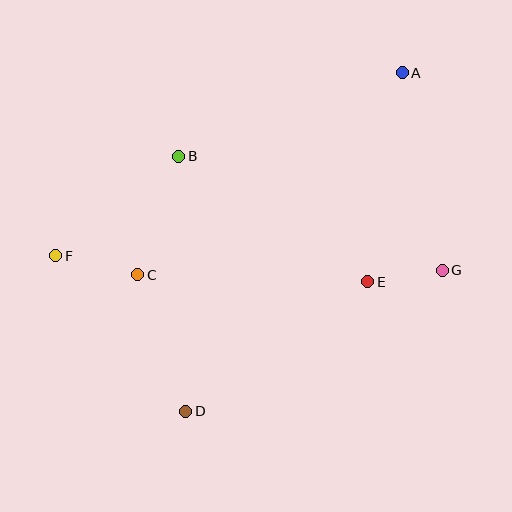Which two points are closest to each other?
Points E and G are closest to each other.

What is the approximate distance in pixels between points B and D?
The distance between B and D is approximately 255 pixels.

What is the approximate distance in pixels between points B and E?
The distance between B and E is approximately 227 pixels.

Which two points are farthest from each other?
Points A and D are farthest from each other.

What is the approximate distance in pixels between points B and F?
The distance between B and F is approximately 158 pixels.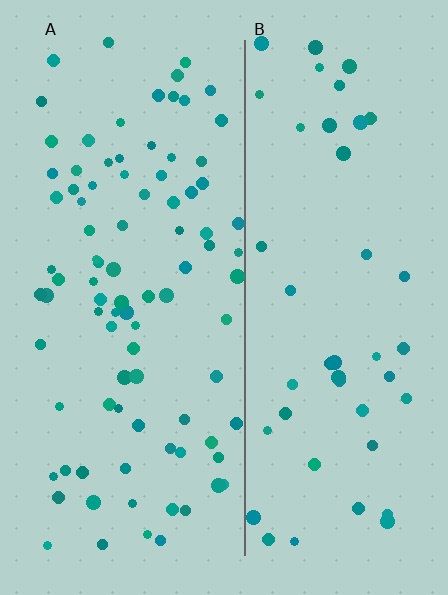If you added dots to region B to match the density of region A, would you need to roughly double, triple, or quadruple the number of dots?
Approximately double.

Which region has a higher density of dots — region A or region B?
A (the left).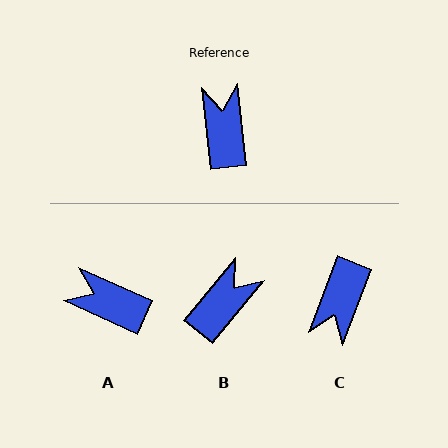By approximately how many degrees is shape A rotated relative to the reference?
Approximately 60 degrees counter-clockwise.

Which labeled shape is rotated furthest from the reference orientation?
C, about 153 degrees away.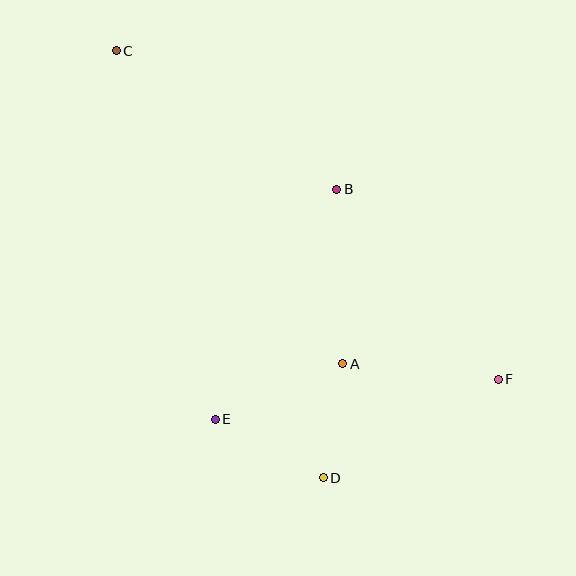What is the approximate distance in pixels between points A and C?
The distance between A and C is approximately 386 pixels.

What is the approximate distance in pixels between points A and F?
The distance between A and F is approximately 156 pixels.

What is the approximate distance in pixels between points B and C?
The distance between B and C is approximately 261 pixels.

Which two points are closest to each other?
Points A and D are closest to each other.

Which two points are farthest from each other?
Points C and F are farthest from each other.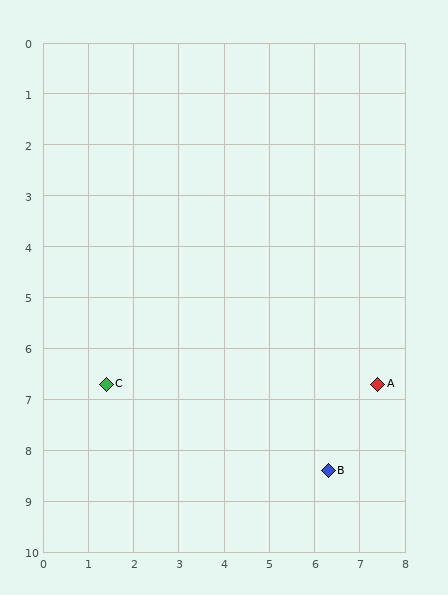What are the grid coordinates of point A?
Point A is at approximately (7.4, 6.7).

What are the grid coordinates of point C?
Point C is at approximately (1.4, 6.7).